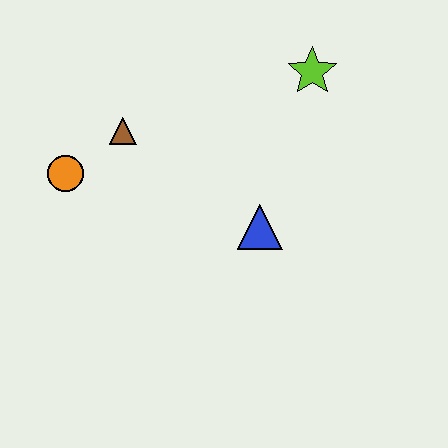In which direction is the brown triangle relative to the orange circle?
The brown triangle is to the right of the orange circle.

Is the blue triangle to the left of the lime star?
Yes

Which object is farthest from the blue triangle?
The orange circle is farthest from the blue triangle.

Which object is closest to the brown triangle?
The orange circle is closest to the brown triangle.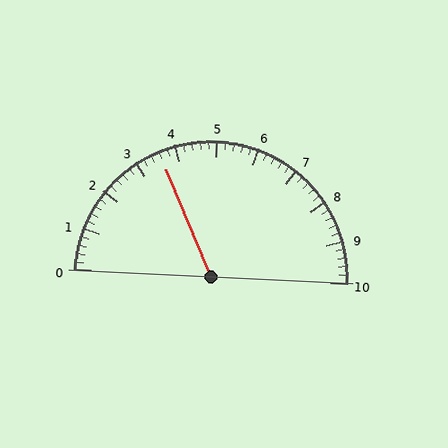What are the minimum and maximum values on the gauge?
The gauge ranges from 0 to 10.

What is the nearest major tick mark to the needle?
The nearest major tick mark is 4.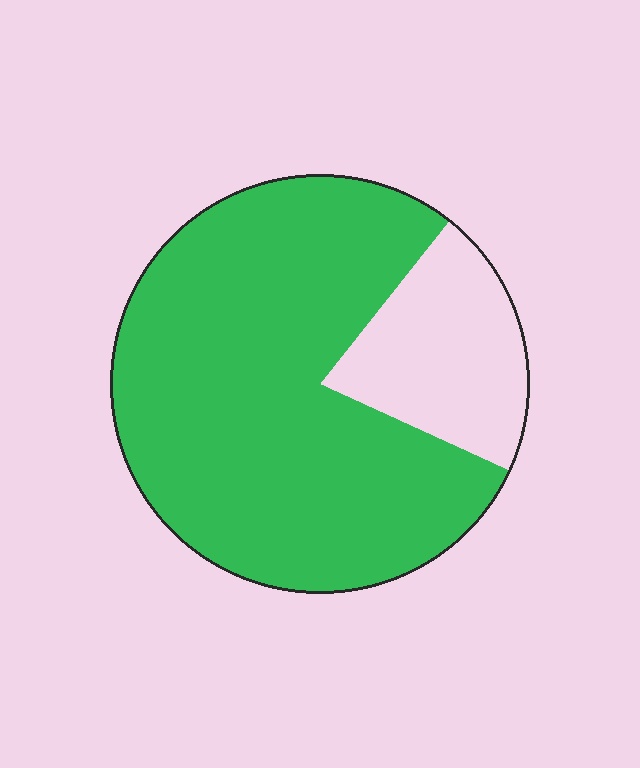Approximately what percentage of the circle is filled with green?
Approximately 80%.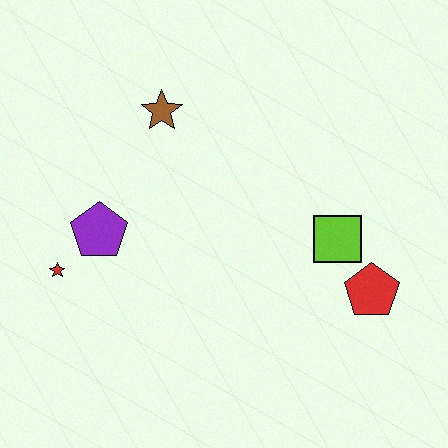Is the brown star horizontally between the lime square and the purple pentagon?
Yes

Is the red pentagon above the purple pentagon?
No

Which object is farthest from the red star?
The red pentagon is farthest from the red star.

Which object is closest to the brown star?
The purple pentagon is closest to the brown star.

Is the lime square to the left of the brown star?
No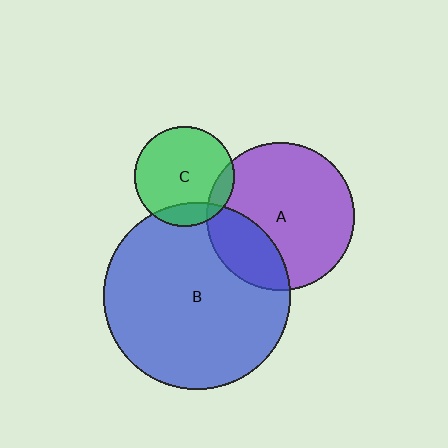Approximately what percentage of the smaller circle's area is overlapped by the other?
Approximately 10%.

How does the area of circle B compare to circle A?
Approximately 1.6 times.